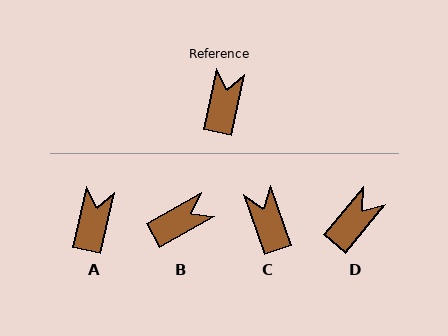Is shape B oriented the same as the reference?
No, it is off by about 48 degrees.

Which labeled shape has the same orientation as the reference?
A.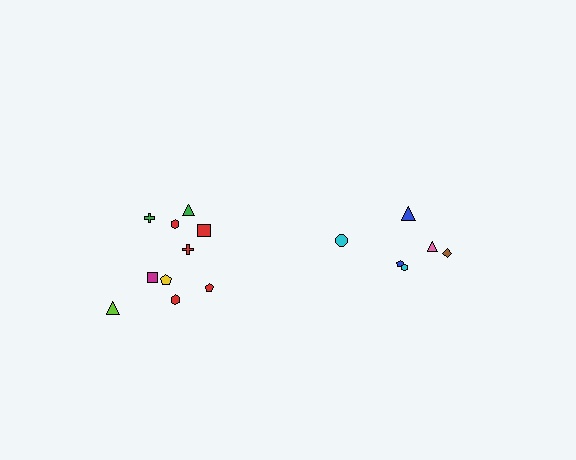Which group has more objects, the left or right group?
The left group.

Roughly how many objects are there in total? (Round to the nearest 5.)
Roughly 15 objects in total.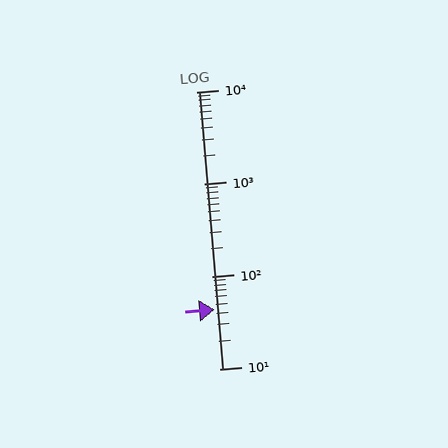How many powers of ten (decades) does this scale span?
The scale spans 3 decades, from 10 to 10000.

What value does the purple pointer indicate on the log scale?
The pointer indicates approximately 44.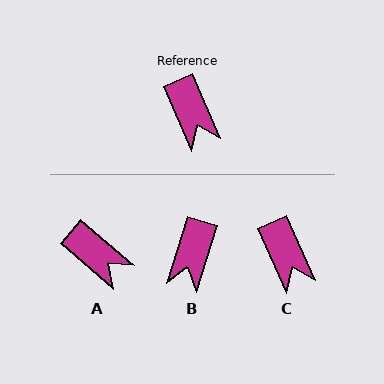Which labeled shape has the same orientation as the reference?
C.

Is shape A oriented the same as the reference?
No, it is off by about 26 degrees.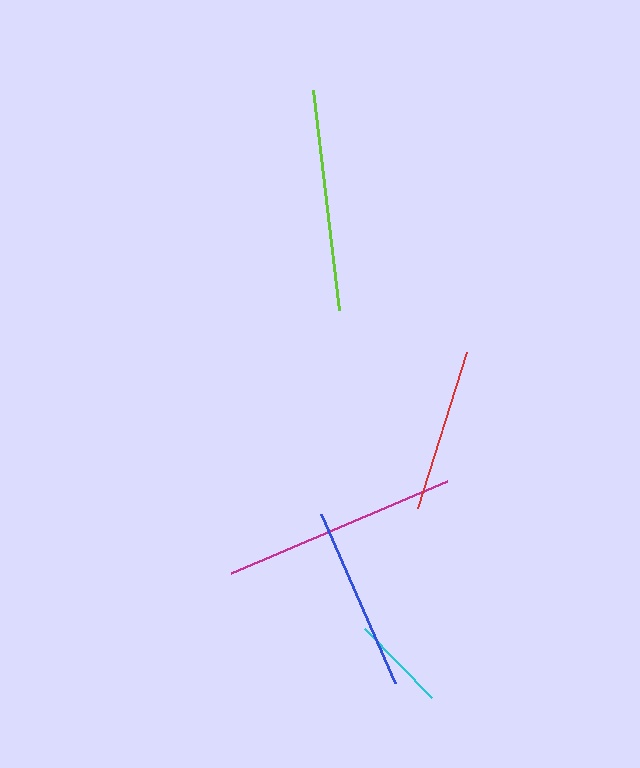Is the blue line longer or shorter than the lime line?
The lime line is longer than the blue line.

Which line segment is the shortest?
The cyan line is the shortest at approximately 96 pixels.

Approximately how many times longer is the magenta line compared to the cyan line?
The magenta line is approximately 2.4 times the length of the cyan line.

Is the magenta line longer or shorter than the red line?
The magenta line is longer than the red line.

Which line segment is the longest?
The magenta line is the longest at approximately 234 pixels.